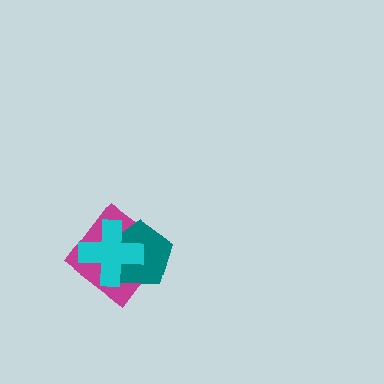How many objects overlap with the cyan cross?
2 objects overlap with the cyan cross.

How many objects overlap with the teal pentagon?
2 objects overlap with the teal pentagon.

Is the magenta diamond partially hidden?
Yes, it is partially covered by another shape.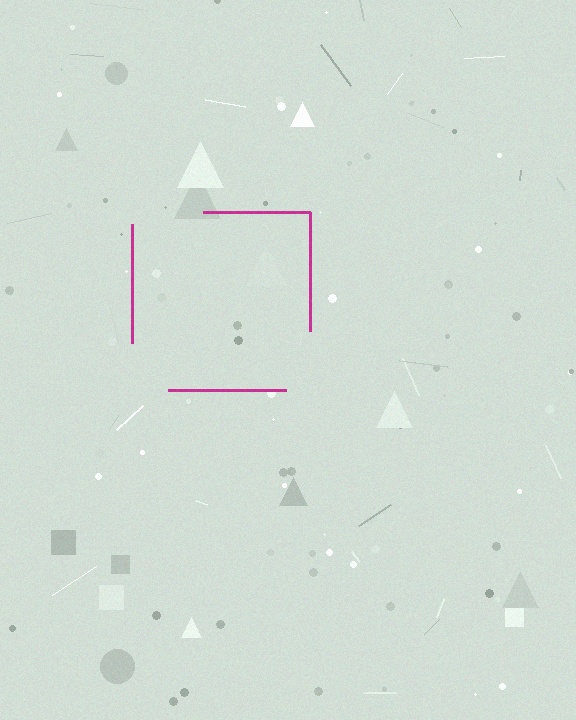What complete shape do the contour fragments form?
The contour fragments form a square.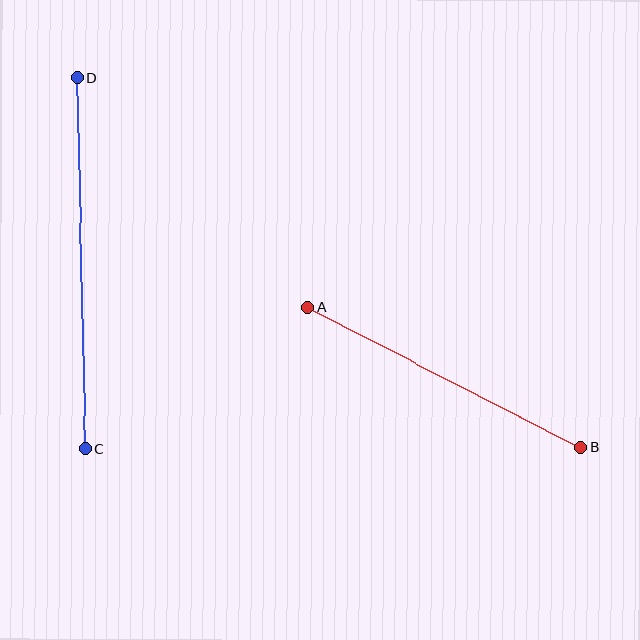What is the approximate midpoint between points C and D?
The midpoint is at approximately (81, 263) pixels.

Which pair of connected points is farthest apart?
Points C and D are farthest apart.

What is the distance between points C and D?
The distance is approximately 371 pixels.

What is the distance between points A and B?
The distance is approximately 307 pixels.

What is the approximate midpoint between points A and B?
The midpoint is at approximately (445, 377) pixels.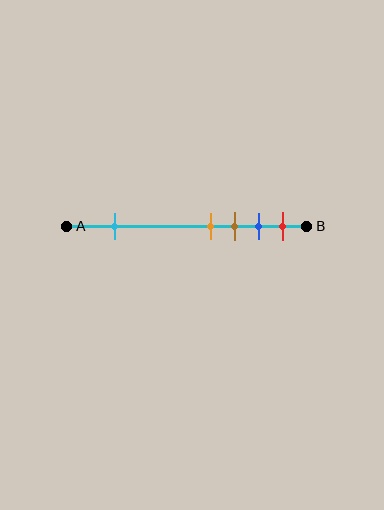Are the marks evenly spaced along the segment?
No, the marks are not evenly spaced.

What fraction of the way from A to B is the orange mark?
The orange mark is approximately 60% (0.6) of the way from A to B.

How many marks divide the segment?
There are 5 marks dividing the segment.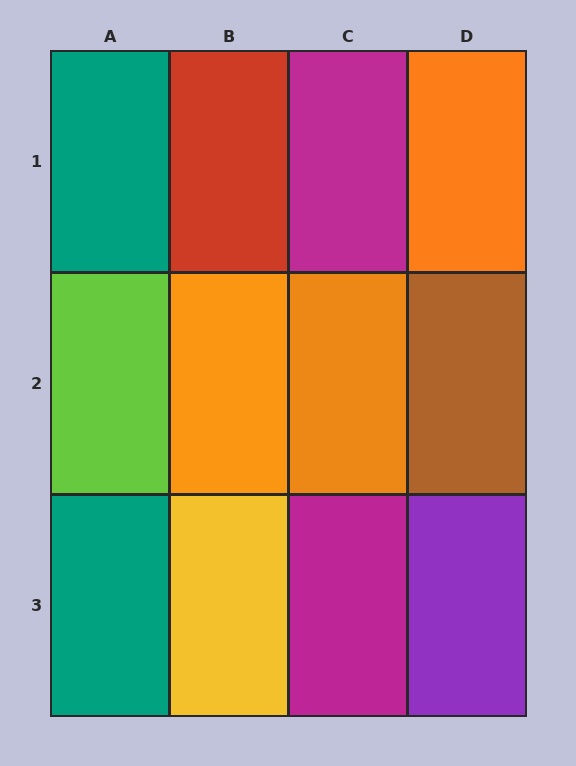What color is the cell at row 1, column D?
Orange.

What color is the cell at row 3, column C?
Magenta.